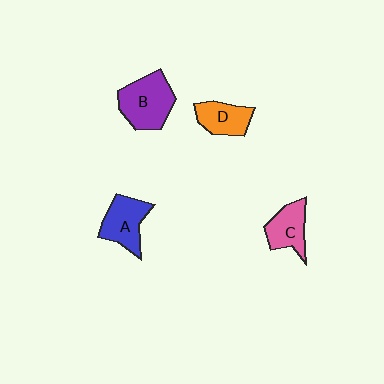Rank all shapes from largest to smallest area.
From largest to smallest: B (purple), A (blue), C (pink), D (orange).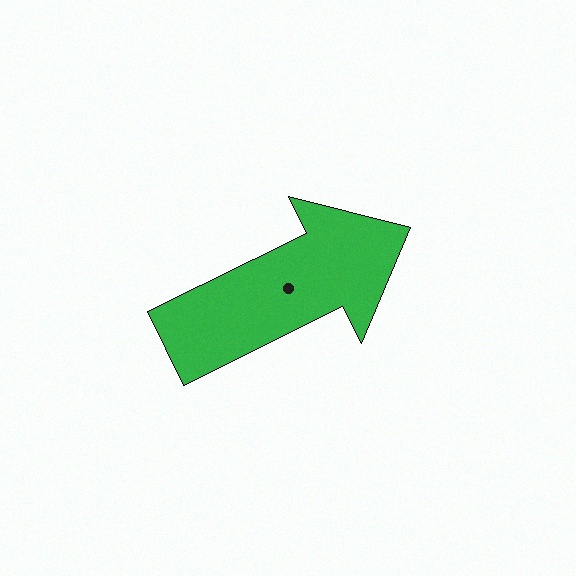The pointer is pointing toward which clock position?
Roughly 2 o'clock.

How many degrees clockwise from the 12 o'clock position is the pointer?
Approximately 64 degrees.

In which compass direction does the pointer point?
Northeast.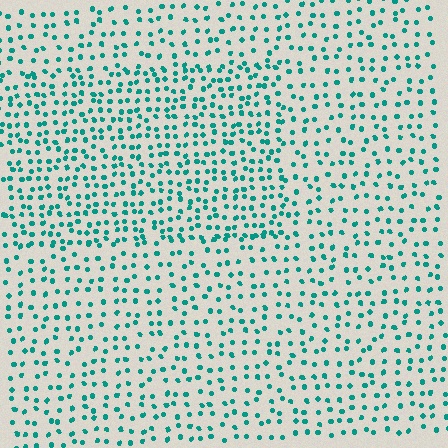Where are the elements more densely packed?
The elements are more densely packed inside the rectangle boundary.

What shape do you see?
I see a rectangle.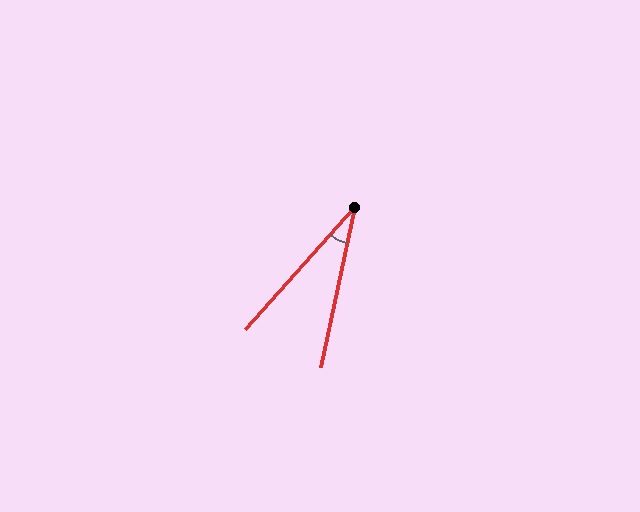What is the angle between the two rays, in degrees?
Approximately 29 degrees.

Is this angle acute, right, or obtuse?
It is acute.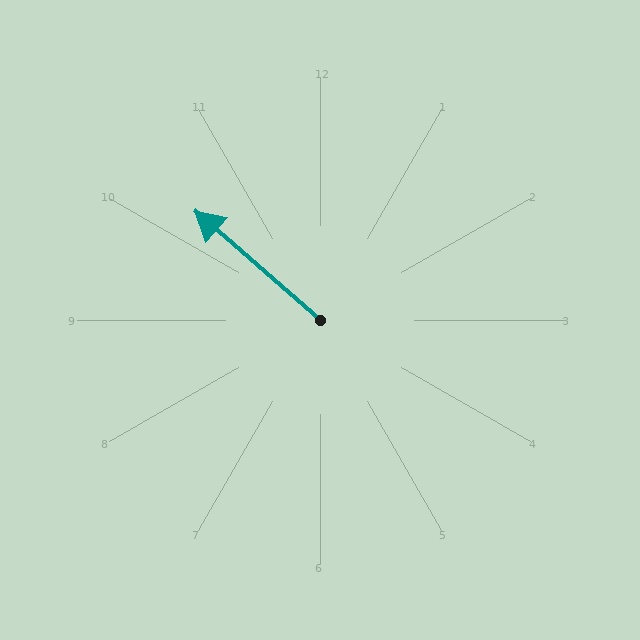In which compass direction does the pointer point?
Northwest.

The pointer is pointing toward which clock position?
Roughly 10 o'clock.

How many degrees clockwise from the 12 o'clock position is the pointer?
Approximately 311 degrees.